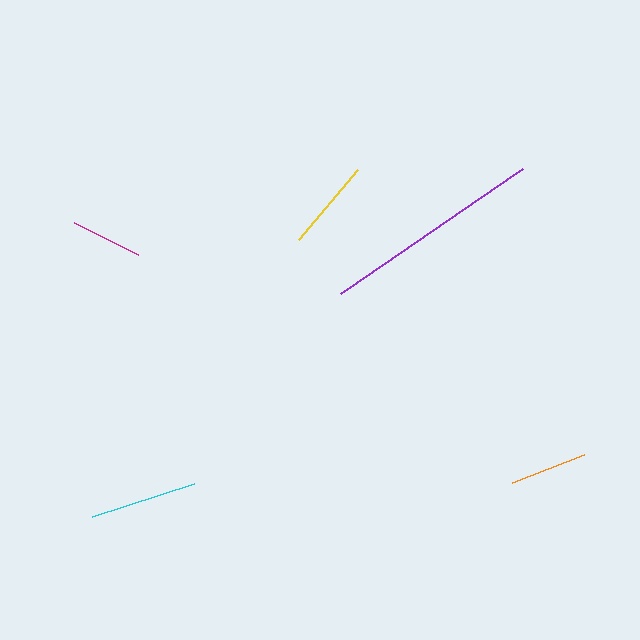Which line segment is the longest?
The purple line is the longest at approximately 221 pixels.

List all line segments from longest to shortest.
From longest to shortest: purple, cyan, yellow, orange, magenta.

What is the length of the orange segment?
The orange segment is approximately 76 pixels long.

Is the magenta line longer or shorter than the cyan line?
The cyan line is longer than the magenta line.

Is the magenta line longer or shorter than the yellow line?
The yellow line is longer than the magenta line.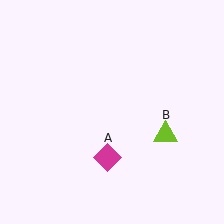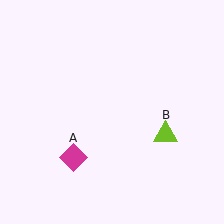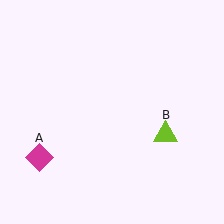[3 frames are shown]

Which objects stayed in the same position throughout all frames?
Lime triangle (object B) remained stationary.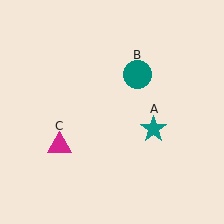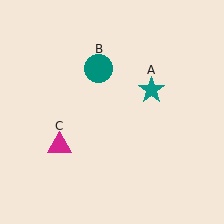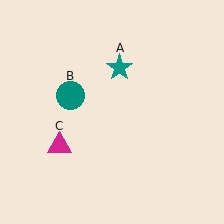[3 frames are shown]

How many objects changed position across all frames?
2 objects changed position: teal star (object A), teal circle (object B).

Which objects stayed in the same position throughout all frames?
Magenta triangle (object C) remained stationary.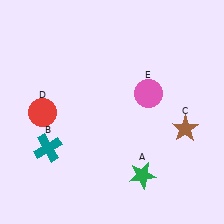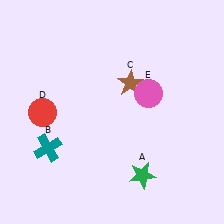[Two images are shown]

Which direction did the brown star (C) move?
The brown star (C) moved left.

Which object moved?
The brown star (C) moved left.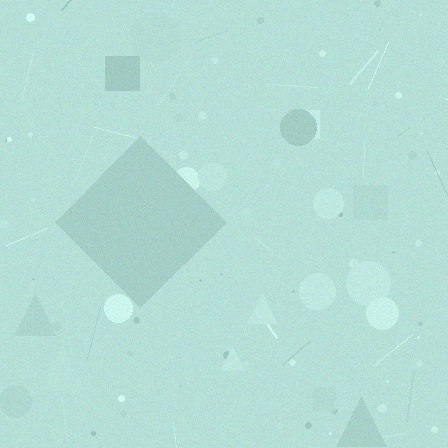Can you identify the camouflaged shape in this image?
The camouflaged shape is a diamond.